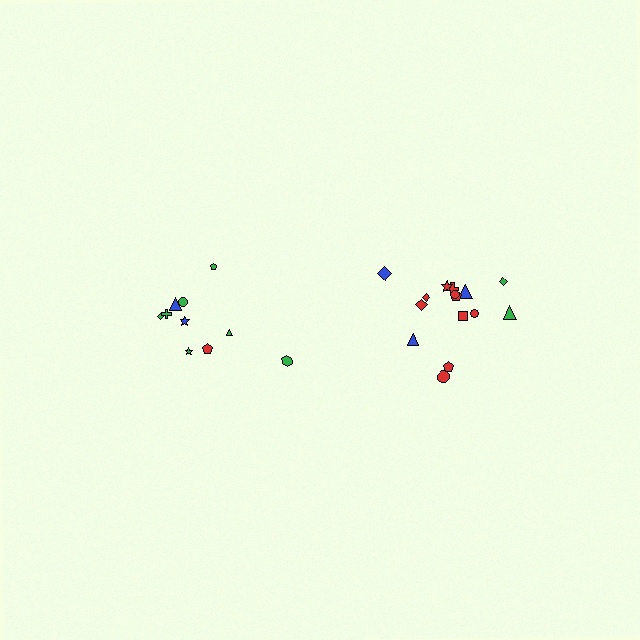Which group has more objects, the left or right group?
The right group.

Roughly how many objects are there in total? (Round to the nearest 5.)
Roughly 25 objects in total.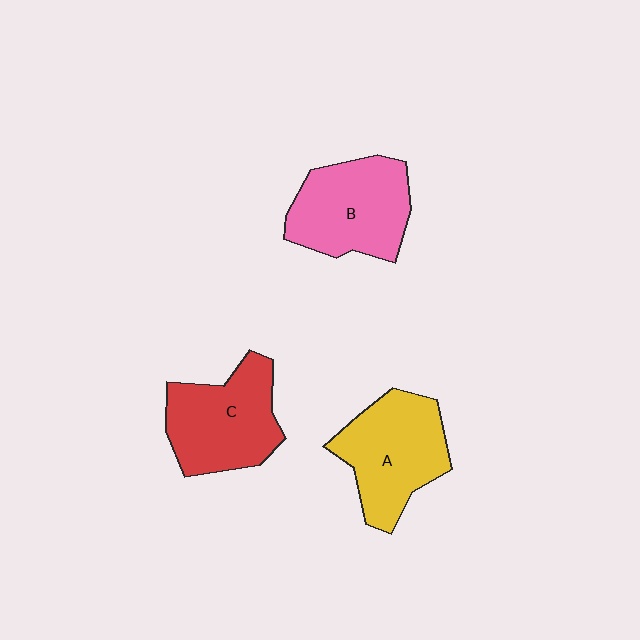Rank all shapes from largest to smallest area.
From largest to smallest: A (yellow), B (pink), C (red).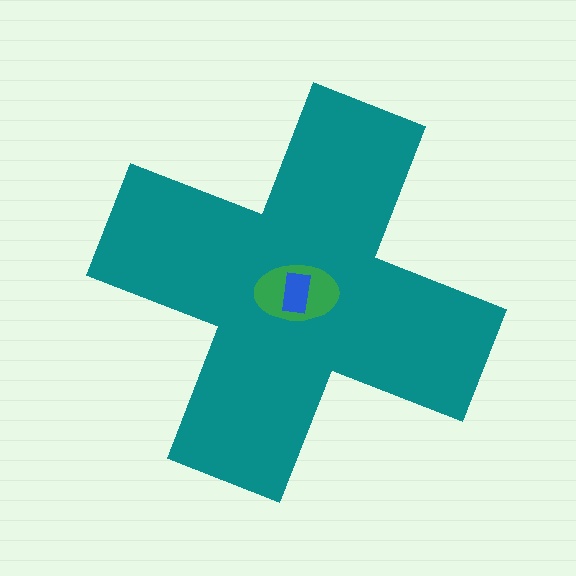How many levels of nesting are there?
3.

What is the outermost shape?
The teal cross.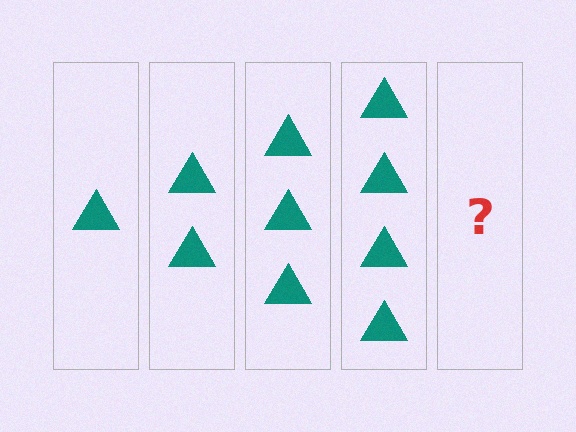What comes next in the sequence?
The next element should be 5 triangles.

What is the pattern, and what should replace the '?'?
The pattern is that each step adds one more triangle. The '?' should be 5 triangles.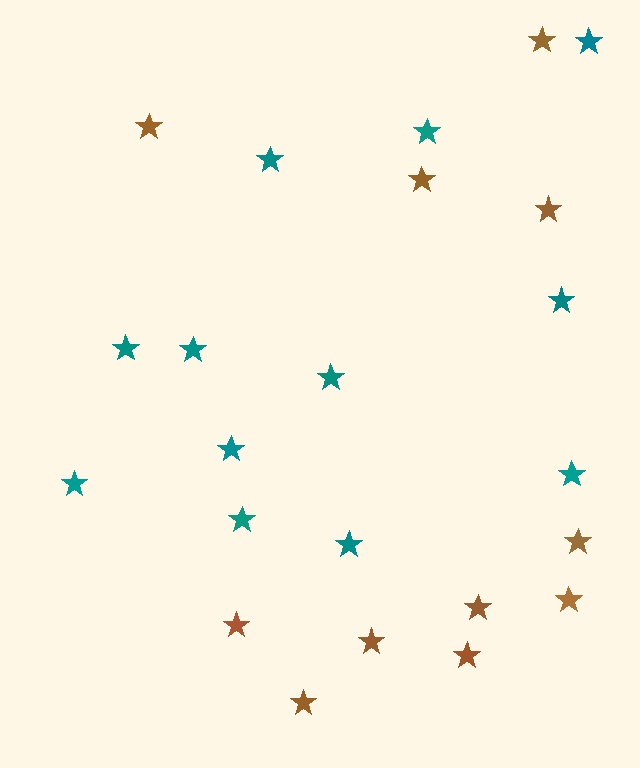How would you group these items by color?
There are 2 groups: one group of brown stars (11) and one group of teal stars (12).